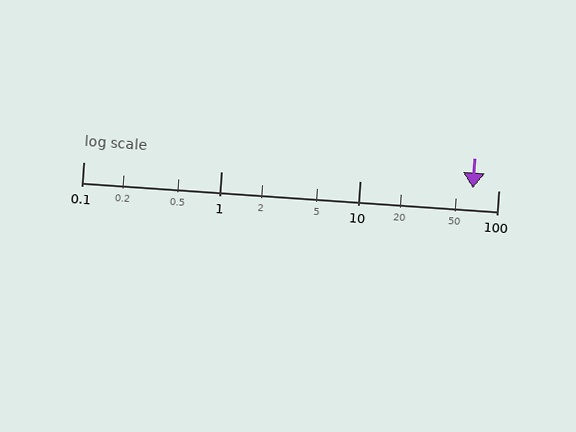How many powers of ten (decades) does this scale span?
The scale spans 3 decades, from 0.1 to 100.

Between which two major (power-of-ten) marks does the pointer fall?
The pointer is between 10 and 100.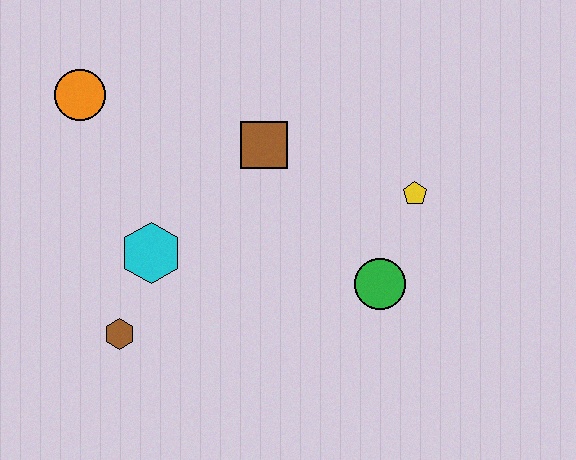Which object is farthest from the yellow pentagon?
The orange circle is farthest from the yellow pentagon.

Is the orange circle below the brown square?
No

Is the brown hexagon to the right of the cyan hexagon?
No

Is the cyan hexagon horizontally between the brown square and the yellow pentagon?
No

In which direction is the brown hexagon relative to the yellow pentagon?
The brown hexagon is to the left of the yellow pentagon.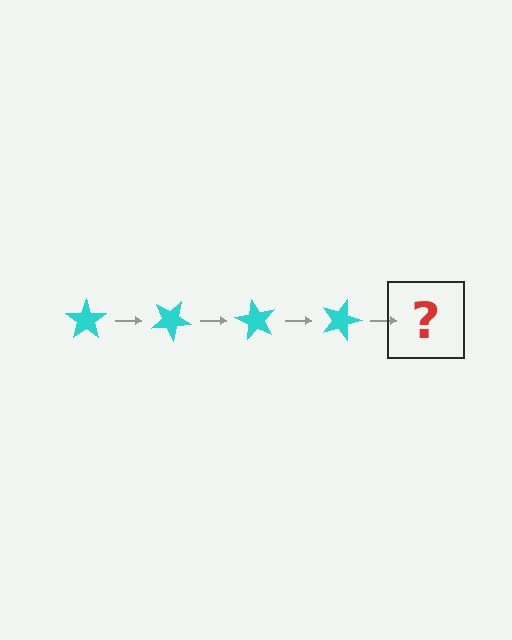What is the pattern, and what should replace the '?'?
The pattern is that the star rotates 30 degrees each step. The '?' should be a cyan star rotated 120 degrees.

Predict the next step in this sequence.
The next step is a cyan star rotated 120 degrees.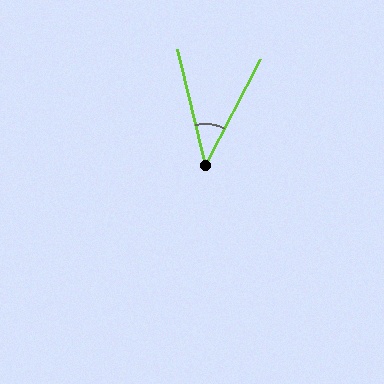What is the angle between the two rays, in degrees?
Approximately 41 degrees.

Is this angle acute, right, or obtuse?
It is acute.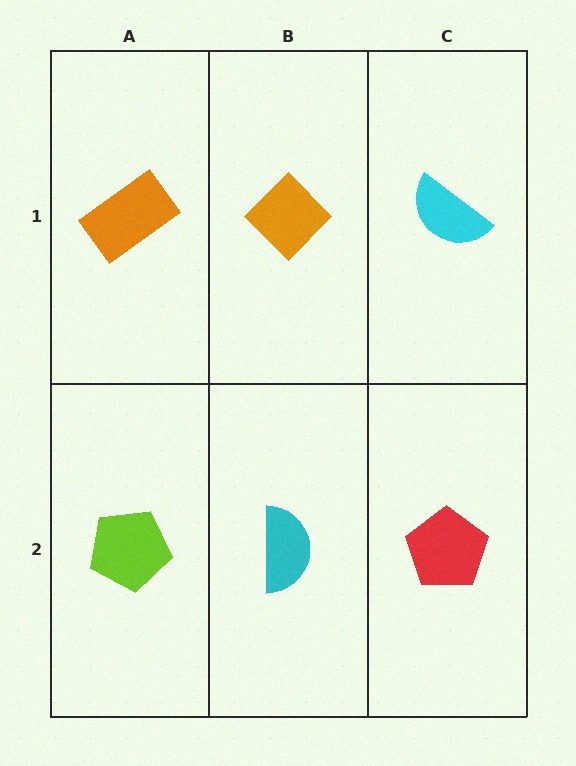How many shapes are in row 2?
3 shapes.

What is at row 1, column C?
A cyan semicircle.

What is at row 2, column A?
A lime pentagon.